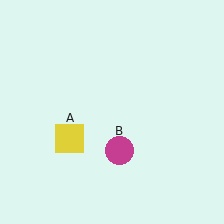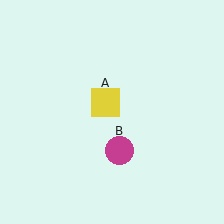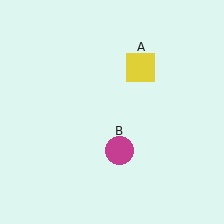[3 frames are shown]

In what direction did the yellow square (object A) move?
The yellow square (object A) moved up and to the right.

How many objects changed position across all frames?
1 object changed position: yellow square (object A).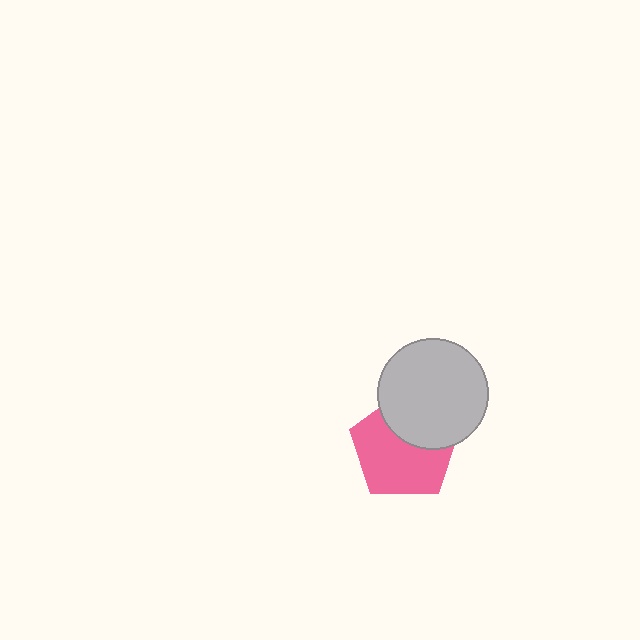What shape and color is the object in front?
The object in front is a light gray circle.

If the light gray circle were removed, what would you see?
You would see the complete pink pentagon.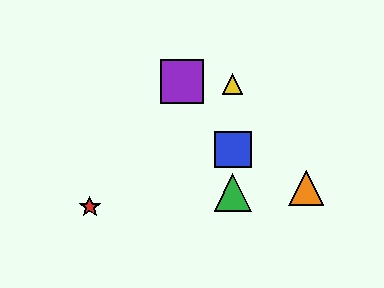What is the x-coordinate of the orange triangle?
The orange triangle is at x≈306.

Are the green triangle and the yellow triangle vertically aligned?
Yes, both are at x≈233.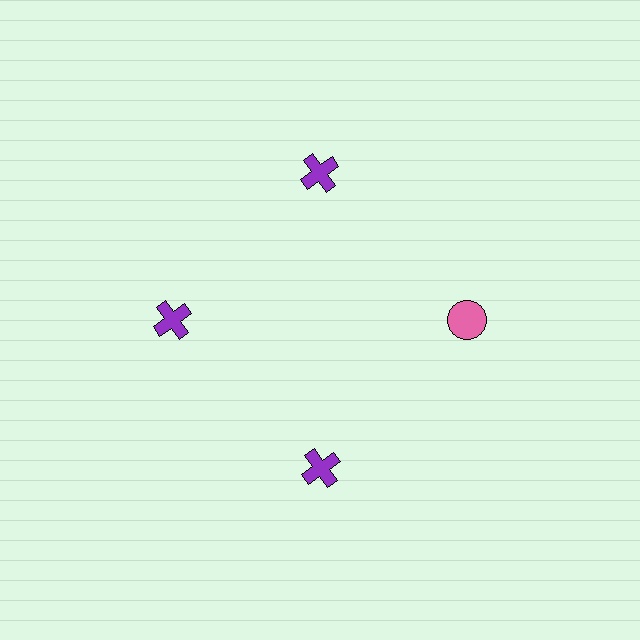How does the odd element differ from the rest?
It differs in both color (pink instead of purple) and shape (circle instead of cross).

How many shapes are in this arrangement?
There are 4 shapes arranged in a ring pattern.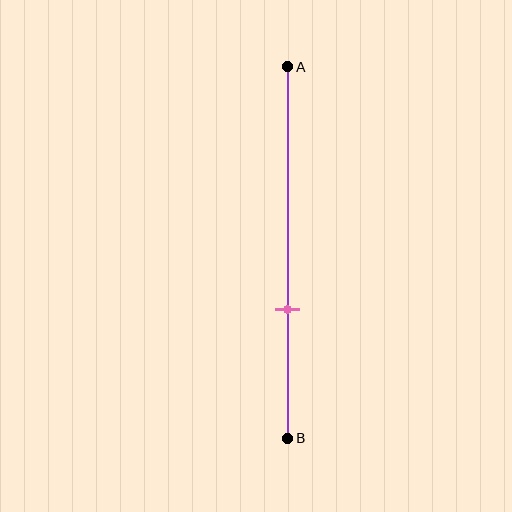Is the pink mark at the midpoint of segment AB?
No, the mark is at about 65% from A, not at the 50% midpoint.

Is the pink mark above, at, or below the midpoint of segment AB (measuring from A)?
The pink mark is below the midpoint of segment AB.